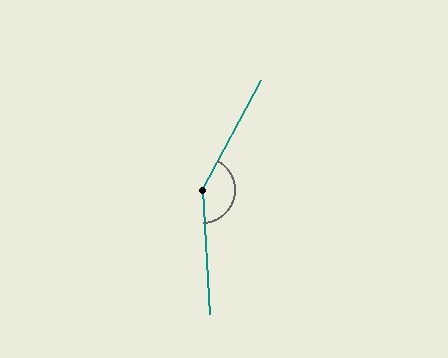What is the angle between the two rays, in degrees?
Approximately 148 degrees.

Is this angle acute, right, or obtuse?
It is obtuse.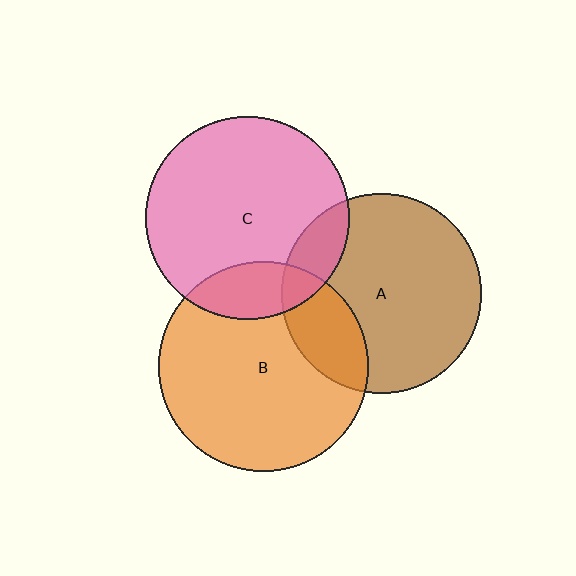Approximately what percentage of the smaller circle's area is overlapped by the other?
Approximately 15%.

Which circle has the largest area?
Circle B (orange).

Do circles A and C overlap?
Yes.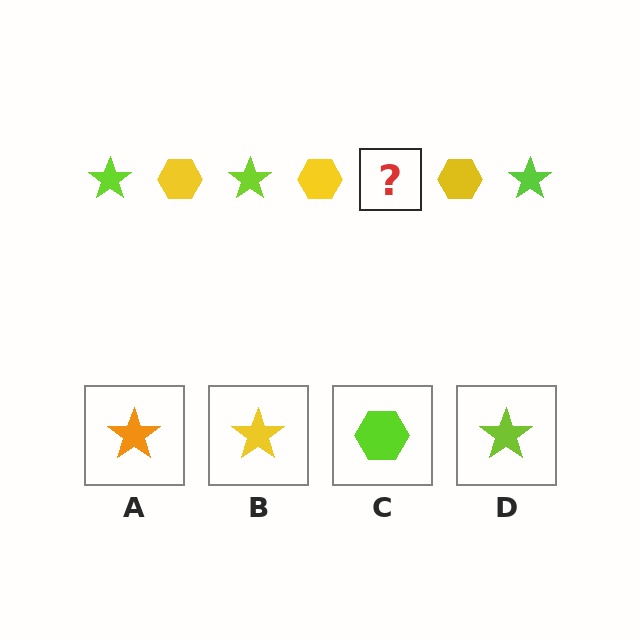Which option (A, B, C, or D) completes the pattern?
D.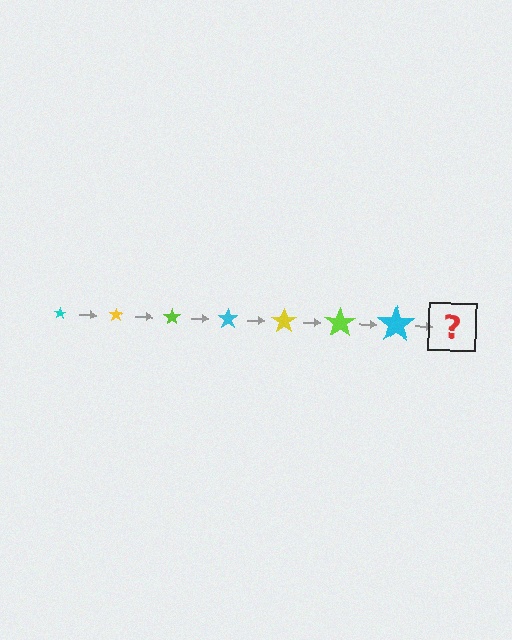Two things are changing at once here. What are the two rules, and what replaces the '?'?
The two rules are that the star grows larger each step and the color cycles through cyan, yellow, and lime. The '?' should be a yellow star, larger than the previous one.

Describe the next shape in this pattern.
It should be a yellow star, larger than the previous one.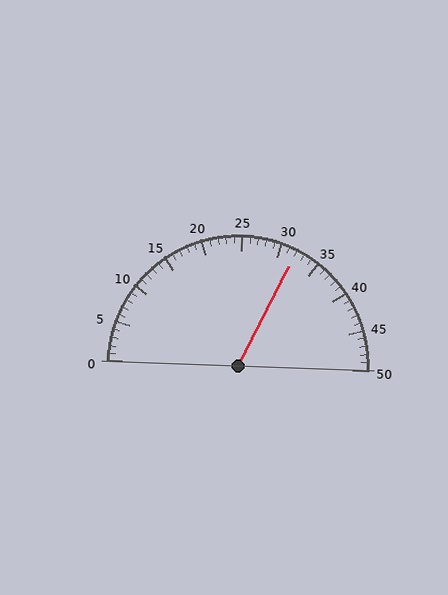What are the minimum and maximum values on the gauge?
The gauge ranges from 0 to 50.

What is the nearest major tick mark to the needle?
The nearest major tick mark is 30.